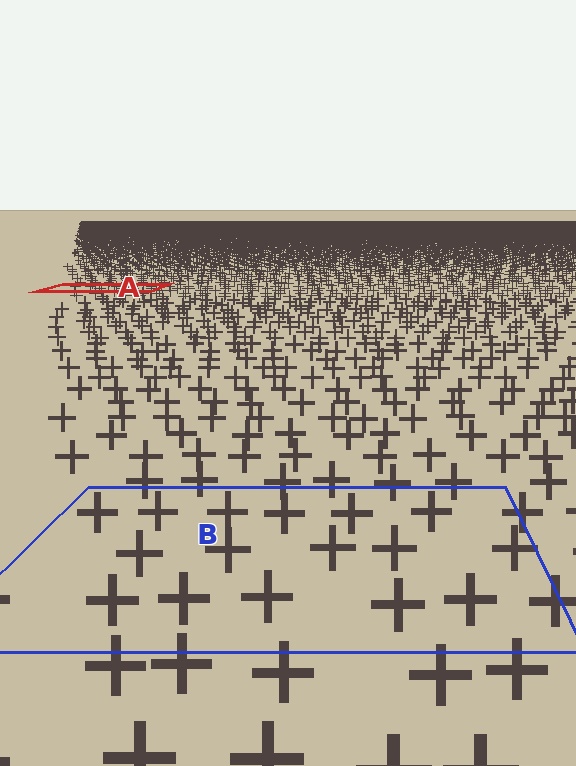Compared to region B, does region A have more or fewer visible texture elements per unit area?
Region A has more texture elements per unit area — they are packed more densely because it is farther away.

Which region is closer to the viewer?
Region B is closer. The texture elements there are larger and more spread out.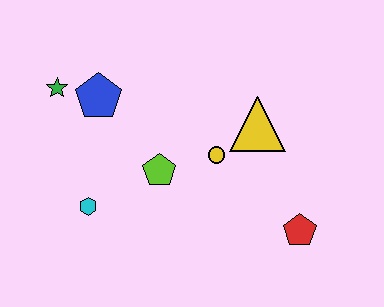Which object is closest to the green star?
The blue pentagon is closest to the green star.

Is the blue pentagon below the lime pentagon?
No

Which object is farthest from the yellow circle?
The green star is farthest from the yellow circle.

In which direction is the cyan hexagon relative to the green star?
The cyan hexagon is below the green star.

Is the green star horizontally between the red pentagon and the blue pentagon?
No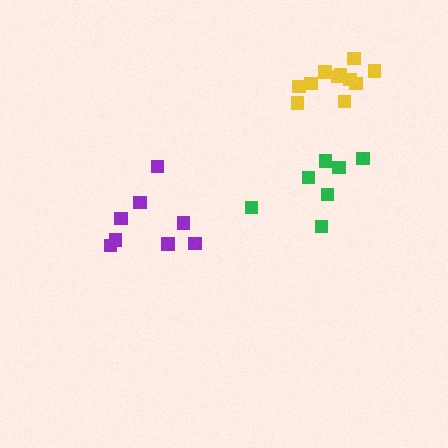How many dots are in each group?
Group 1: 8 dots, Group 2: 7 dots, Group 3: 12 dots (27 total).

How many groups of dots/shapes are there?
There are 3 groups.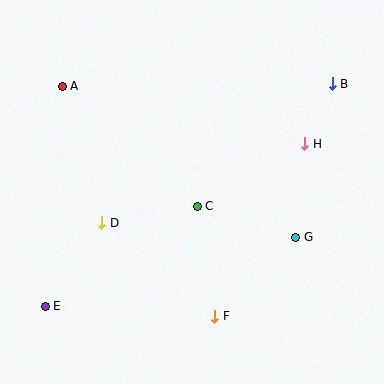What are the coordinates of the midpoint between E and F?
The midpoint between E and F is at (130, 311).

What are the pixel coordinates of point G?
Point G is at (296, 237).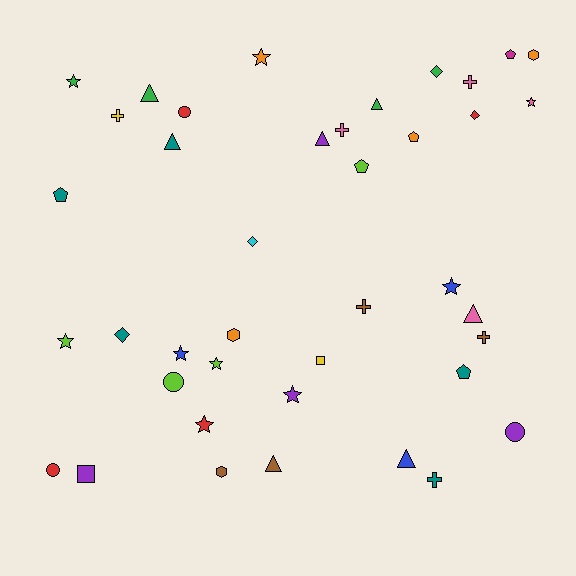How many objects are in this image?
There are 40 objects.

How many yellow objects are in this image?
There are 2 yellow objects.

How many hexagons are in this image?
There are 3 hexagons.